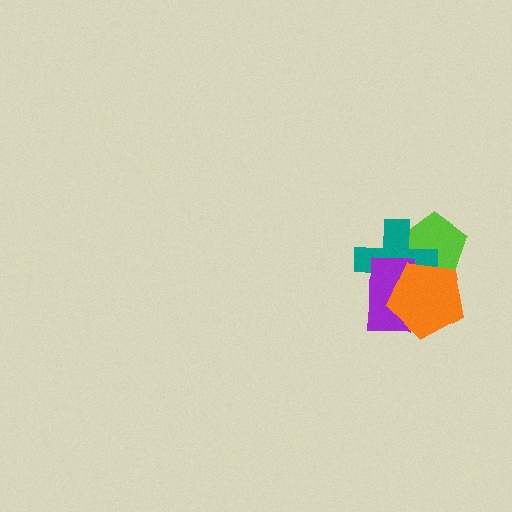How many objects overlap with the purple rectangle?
2 objects overlap with the purple rectangle.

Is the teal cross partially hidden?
Yes, it is partially covered by another shape.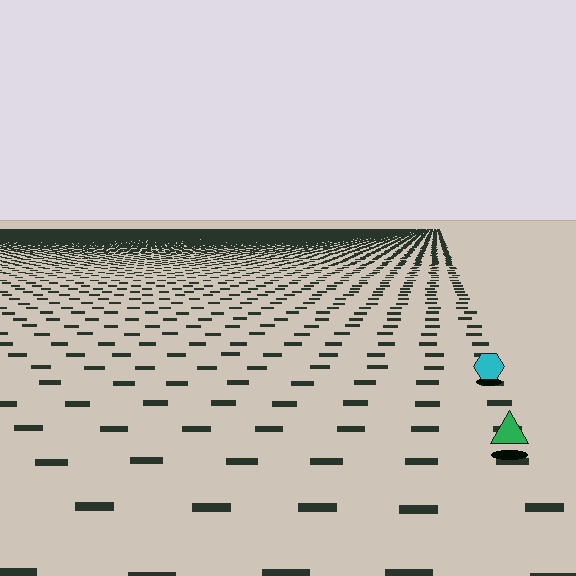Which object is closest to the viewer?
The green triangle is closest. The texture marks near it are larger and more spread out.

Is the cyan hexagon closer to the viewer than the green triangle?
No. The green triangle is closer — you can tell from the texture gradient: the ground texture is coarser near it.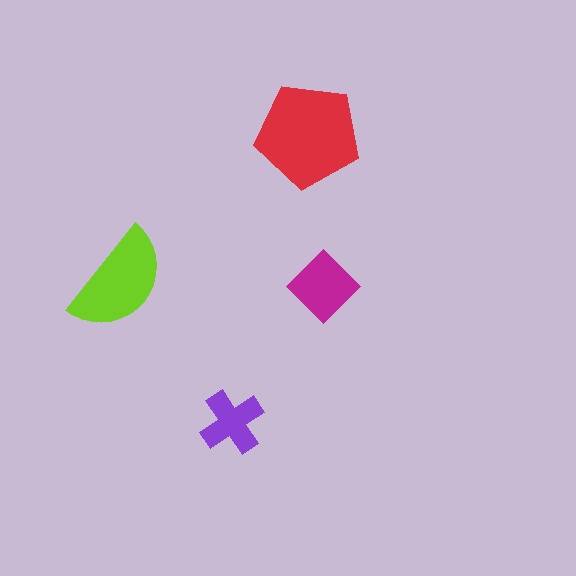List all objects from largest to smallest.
The red pentagon, the lime semicircle, the magenta diamond, the purple cross.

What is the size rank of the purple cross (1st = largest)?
4th.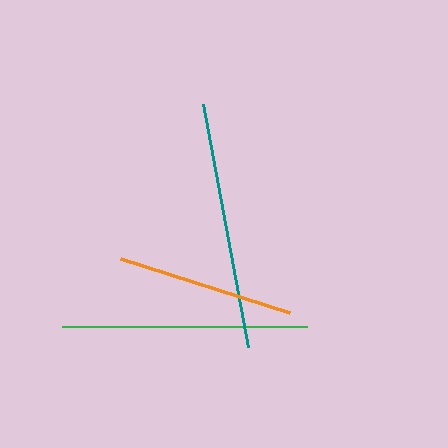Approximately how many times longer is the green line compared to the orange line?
The green line is approximately 1.4 times the length of the orange line.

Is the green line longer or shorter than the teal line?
The teal line is longer than the green line.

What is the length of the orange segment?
The orange segment is approximately 177 pixels long.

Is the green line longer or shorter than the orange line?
The green line is longer than the orange line.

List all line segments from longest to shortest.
From longest to shortest: teal, green, orange.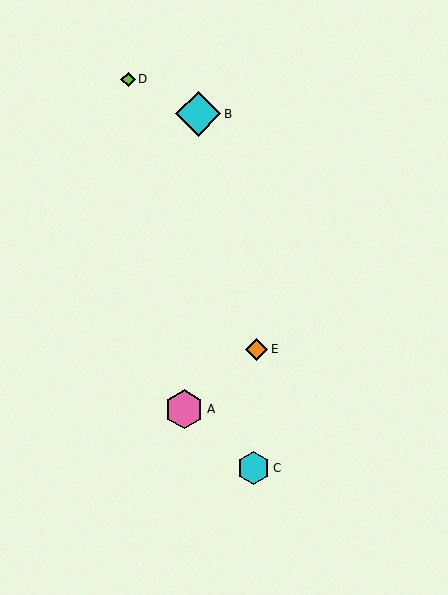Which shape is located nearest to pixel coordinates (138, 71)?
The lime diamond (labeled D) at (128, 79) is nearest to that location.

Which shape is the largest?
The cyan diamond (labeled B) is the largest.